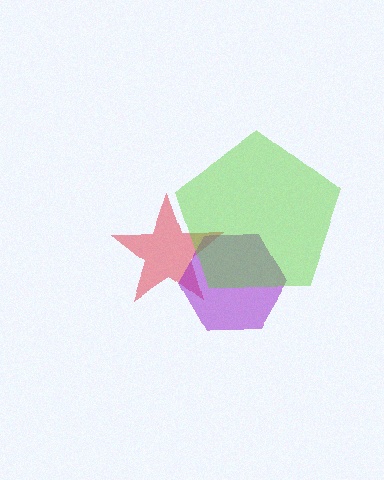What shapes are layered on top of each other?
The layered shapes are: a red star, a purple hexagon, a lime pentagon.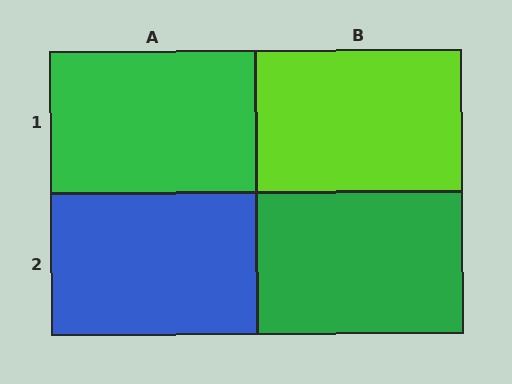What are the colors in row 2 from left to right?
Blue, green.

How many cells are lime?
1 cell is lime.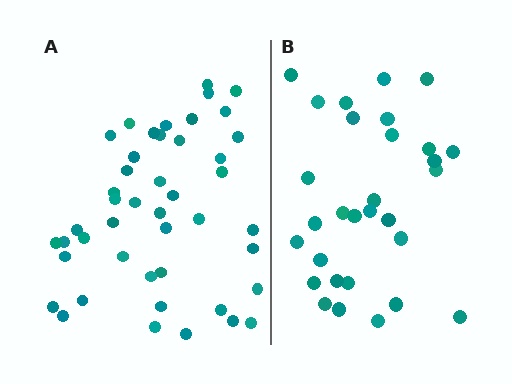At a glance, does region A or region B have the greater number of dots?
Region A (the left region) has more dots.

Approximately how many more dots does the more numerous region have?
Region A has approximately 15 more dots than region B.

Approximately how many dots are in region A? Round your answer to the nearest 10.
About 40 dots. (The exact count is 45, which rounds to 40.)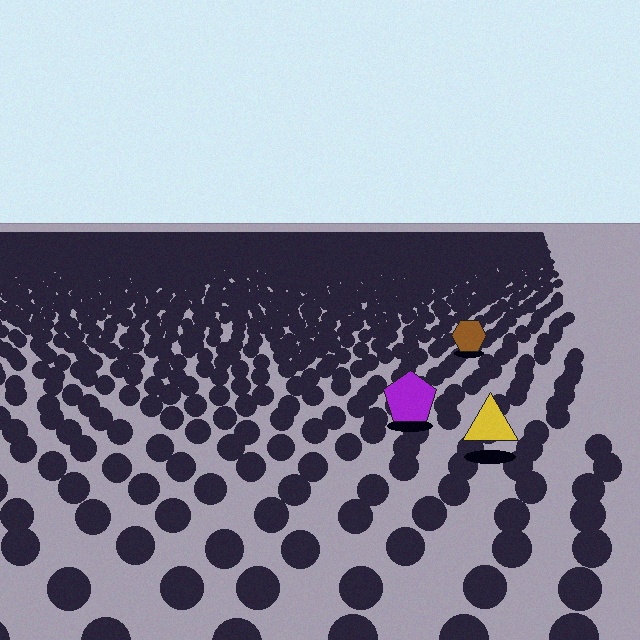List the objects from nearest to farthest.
From nearest to farthest: the yellow triangle, the purple pentagon, the brown hexagon.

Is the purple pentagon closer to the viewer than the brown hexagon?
Yes. The purple pentagon is closer — you can tell from the texture gradient: the ground texture is coarser near it.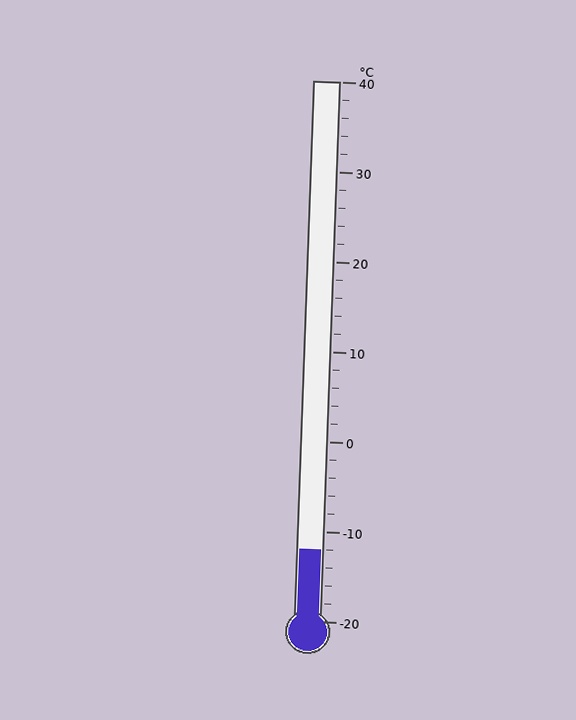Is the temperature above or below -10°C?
The temperature is below -10°C.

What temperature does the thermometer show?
The thermometer shows approximately -12°C.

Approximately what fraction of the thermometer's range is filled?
The thermometer is filled to approximately 15% of its range.